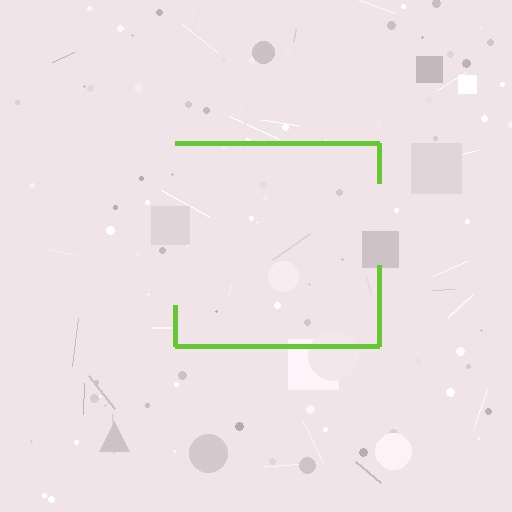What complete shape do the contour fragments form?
The contour fragments form a square.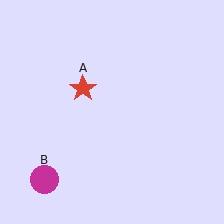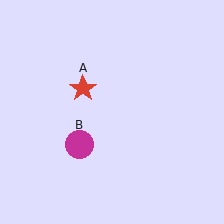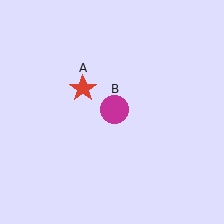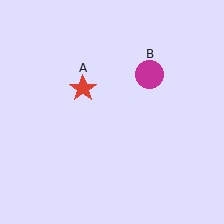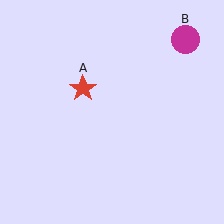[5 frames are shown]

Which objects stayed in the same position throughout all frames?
Red star (object A) remained stationary.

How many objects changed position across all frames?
1 object changed position: magenta circle (object B).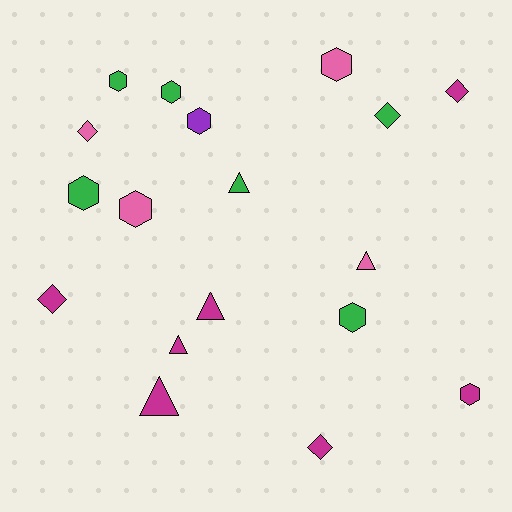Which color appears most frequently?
Magenta, with 7 objects.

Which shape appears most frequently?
Hexagon, with 8 objects.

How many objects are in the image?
There are 18 objects.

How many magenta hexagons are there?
There is 1 magenta hexagon.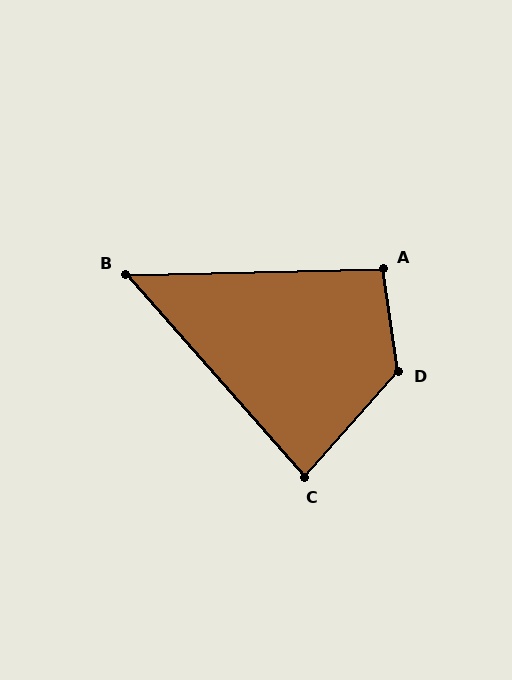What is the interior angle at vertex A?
Approximately 97 degrees (obtuse).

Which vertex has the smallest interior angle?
B, at approximately 50 degrees.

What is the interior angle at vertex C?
Approximately 83 degrees (acute).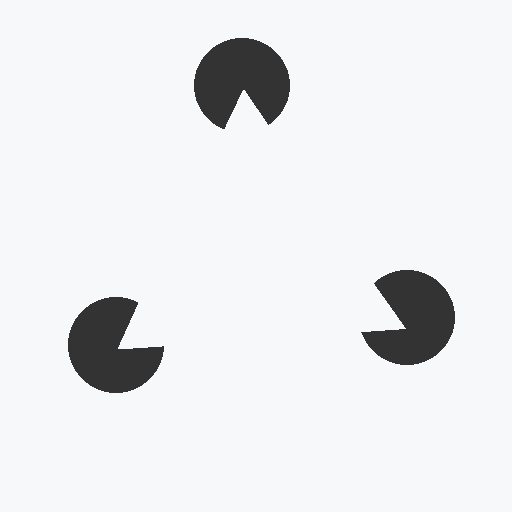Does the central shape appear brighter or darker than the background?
It typically appears slightly brighter than the background, even though no actual brightness change is drawn.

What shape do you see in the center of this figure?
An illusory triangle — its edges are inferred from the aligned wedge cuts in the pac-man discs, not physically drawn.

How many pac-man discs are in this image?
There are 3 — one at each vertex of the illusory triangle.